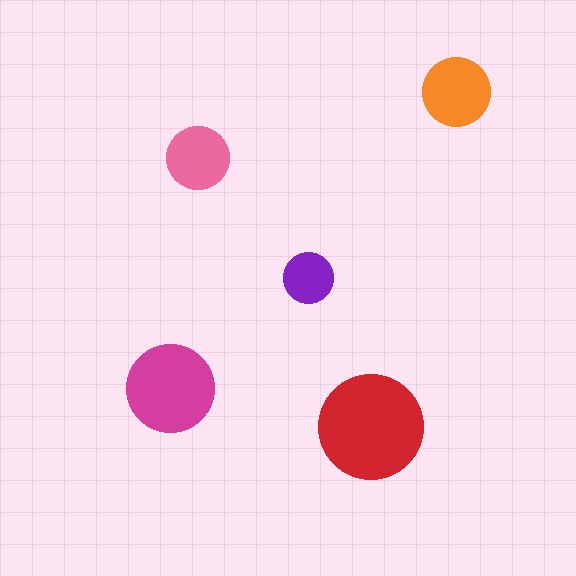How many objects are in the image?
There are 5 objects in the image.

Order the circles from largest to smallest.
the red one, the magenta one, the orange one, the pink one, the purple one.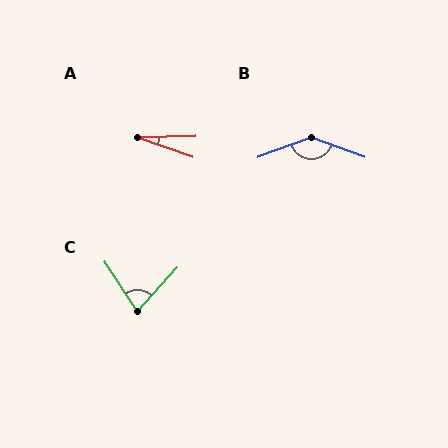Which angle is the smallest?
A, at approximately 21 degrees.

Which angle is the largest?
B, at approximately 141 degrees.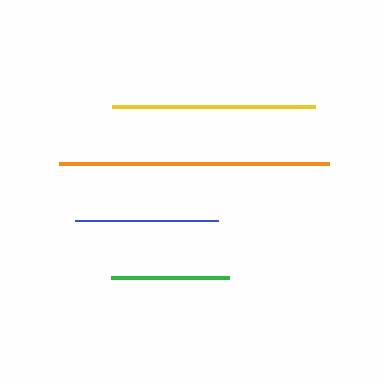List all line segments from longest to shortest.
From longest to shortest: orange, yellow, blue, green.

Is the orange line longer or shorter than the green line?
The orange line is longer than the green line.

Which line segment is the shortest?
The green line is the shortest at approximately 118 pixels.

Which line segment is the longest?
The orange line is the longest at approximately 270 pixels.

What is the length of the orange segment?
The orange segment is approximately 270 pixels long.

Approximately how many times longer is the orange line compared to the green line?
The orange line is approximately 2.3 times the length of the green line.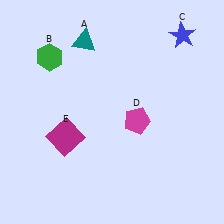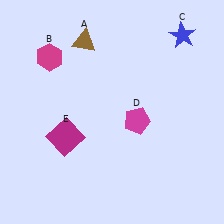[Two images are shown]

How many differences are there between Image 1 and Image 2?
There are 2 differences between the two images.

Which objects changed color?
A changed from teal to brown. B changed from green to magenta.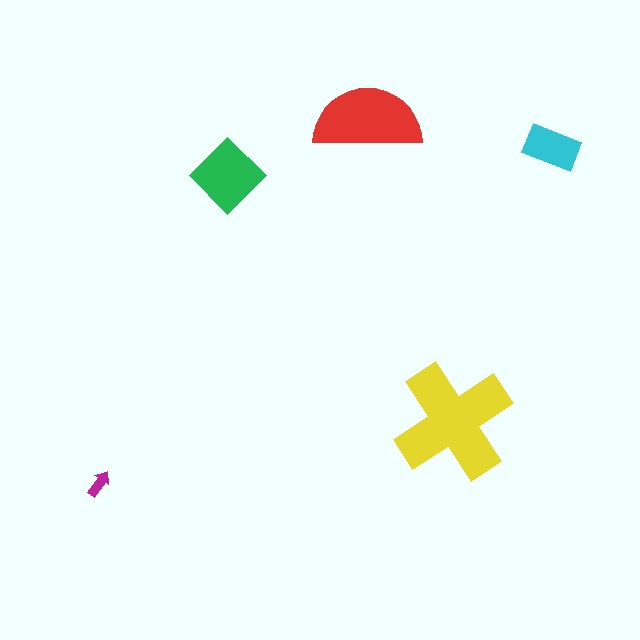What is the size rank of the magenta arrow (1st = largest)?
5th.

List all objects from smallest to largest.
The magenta arrow, the cyan rectangle, the green diamond, the red semicircle, the yellow cross.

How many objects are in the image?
There are 5 objects in the image.